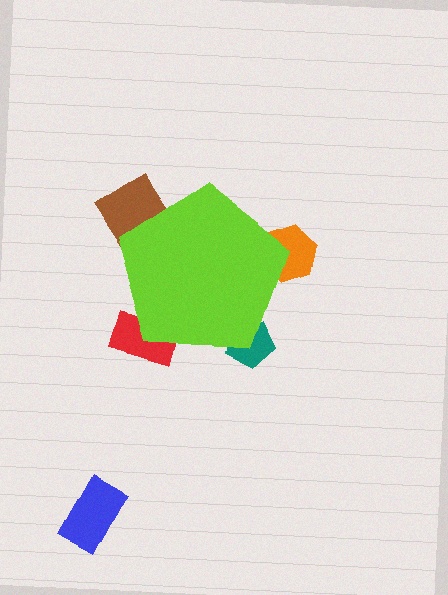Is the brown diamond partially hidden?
Yes, the brown diamond is partially hidden behind the lime pentagon.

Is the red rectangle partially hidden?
Yes, the red rectangle is partially hidden behind the lime pentagon.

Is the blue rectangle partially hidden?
No, the blue rectangle is fully visible.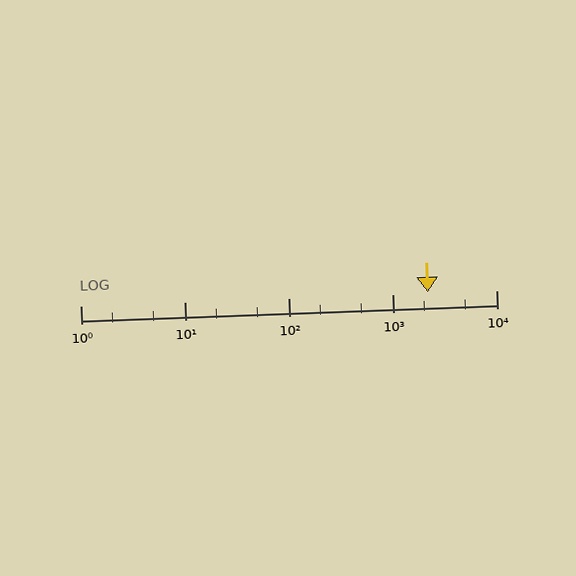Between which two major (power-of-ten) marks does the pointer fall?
The pointer is between 1000 and 10000.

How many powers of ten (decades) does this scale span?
The scale spans 4 decades, from 1 to 10000.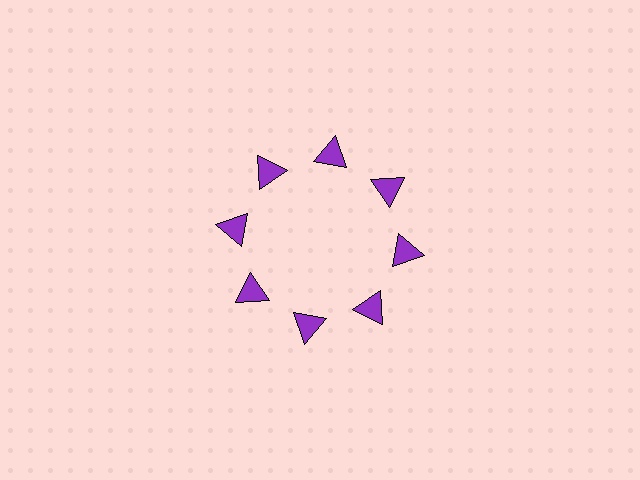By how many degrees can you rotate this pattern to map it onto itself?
The pattern maps onto itself every 45 degrees of rotation.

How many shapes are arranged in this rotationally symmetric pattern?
There are 8 shapes, arranged in 8 groups of 1.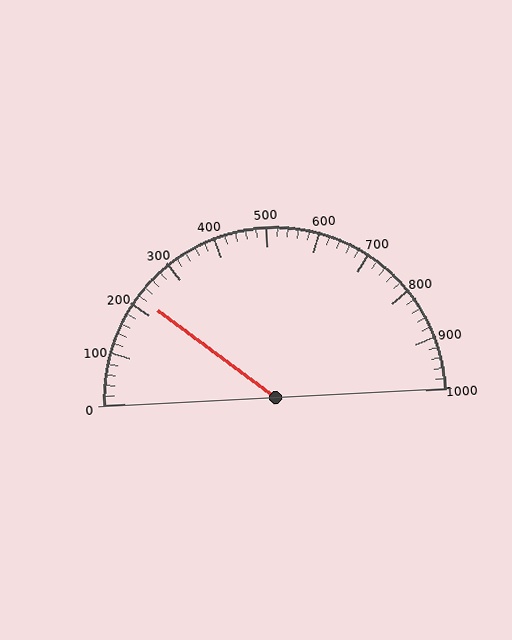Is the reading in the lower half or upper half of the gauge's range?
The reading is in the lower half of the range (0 to 1000).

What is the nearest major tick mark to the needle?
The nearest major tick mark is 200.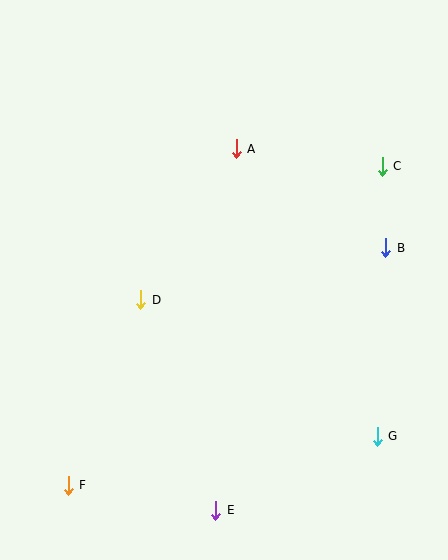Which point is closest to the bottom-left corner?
Point F is closest to the bottom-left corner.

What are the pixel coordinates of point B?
Point B is at (386, 248).